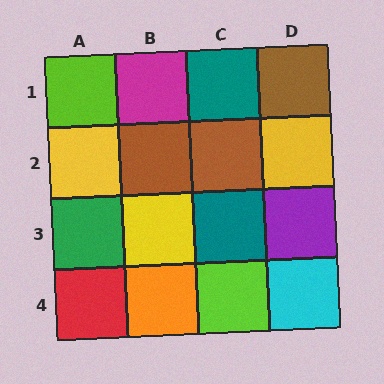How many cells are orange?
1 cell is orange.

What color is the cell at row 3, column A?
Green.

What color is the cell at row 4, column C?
Lime.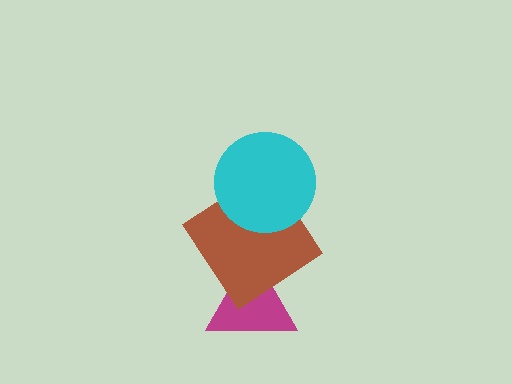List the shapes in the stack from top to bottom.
From top to bottom: the cyan circle, the brown diamond, the magenta triangle.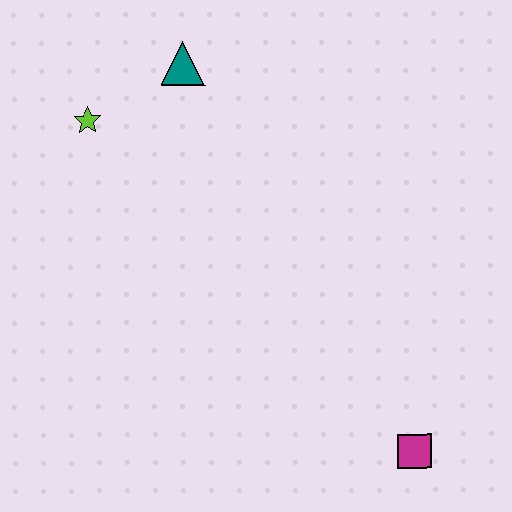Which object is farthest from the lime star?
The magenta square is farthest from the lime star.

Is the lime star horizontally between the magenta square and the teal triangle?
No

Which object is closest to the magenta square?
The teal triangle is closest to the magenta square.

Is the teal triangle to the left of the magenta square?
Yes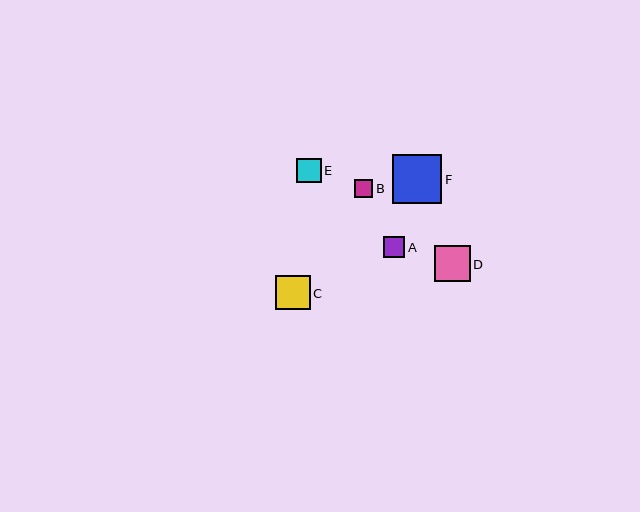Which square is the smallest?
Square B is the smallest with a size of approximately 18 pixels.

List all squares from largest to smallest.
From largest to smallest: F, D, C, E, A, B.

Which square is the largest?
Square F is the largest with a size of approximately 49 pixels.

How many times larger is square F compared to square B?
Square F is approximately 2.7 times the size of square B.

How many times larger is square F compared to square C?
Square F is approximately 1.4 times the size of square C.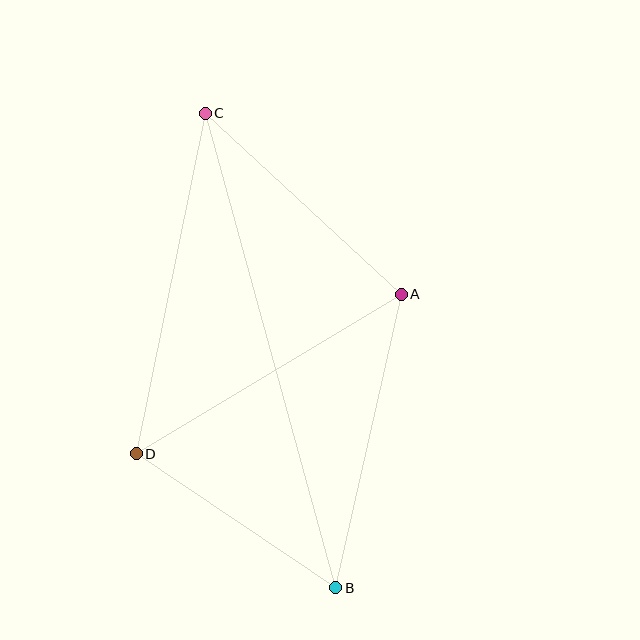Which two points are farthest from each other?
Points B and C are farthest from each other.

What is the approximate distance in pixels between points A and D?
The distance between A and D is approximately 309 pixels.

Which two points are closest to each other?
Points B and D are closest to each other.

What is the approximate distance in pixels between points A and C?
The distance between A and C is approximately 267 pixels.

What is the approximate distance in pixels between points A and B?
The distance between A and B is approximately 300 pixels.